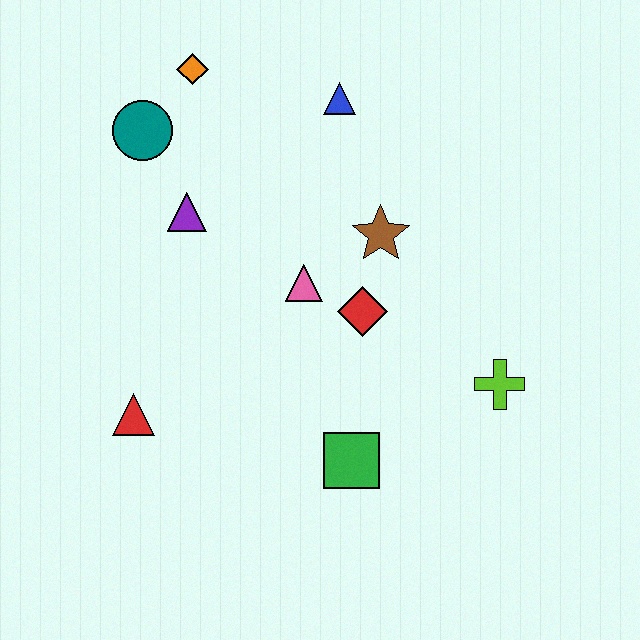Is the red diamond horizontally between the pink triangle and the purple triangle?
No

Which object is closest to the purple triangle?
The teal circle is closest to the purple triangle.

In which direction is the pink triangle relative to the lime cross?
The pink triangle is to the left of the lime cross.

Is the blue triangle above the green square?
Yes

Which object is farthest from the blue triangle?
The red triangle is farthest from the blue triangle.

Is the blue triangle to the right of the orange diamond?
Yes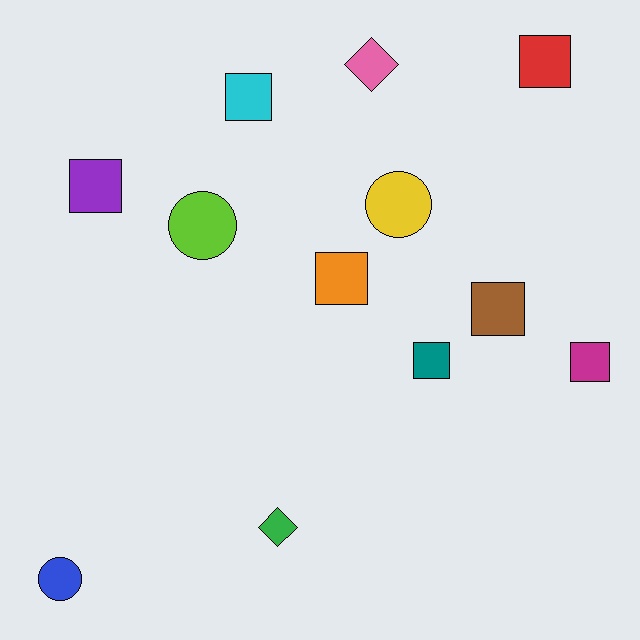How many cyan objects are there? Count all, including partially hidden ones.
There is 1 cyan object.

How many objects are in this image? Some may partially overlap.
There are 12 objects.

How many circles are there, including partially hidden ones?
There are 3 circles.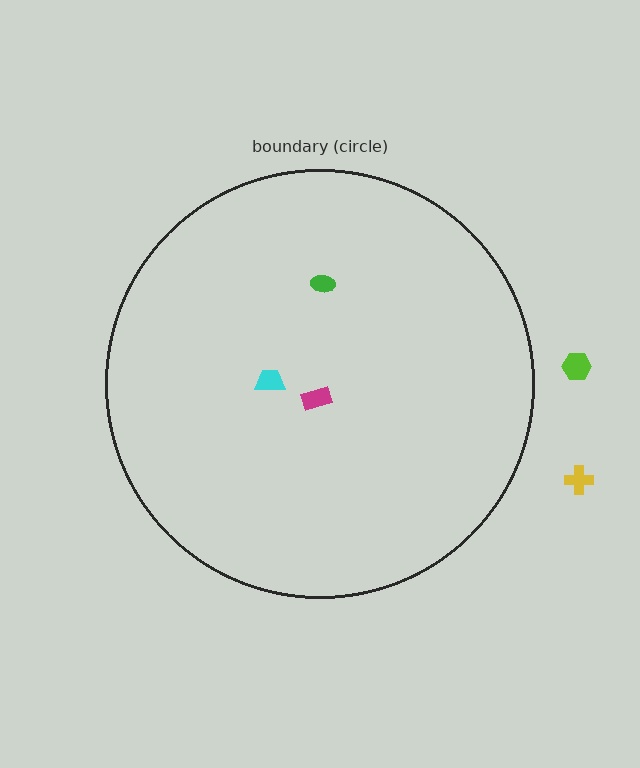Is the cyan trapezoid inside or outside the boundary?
Inside.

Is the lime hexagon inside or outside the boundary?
Outside.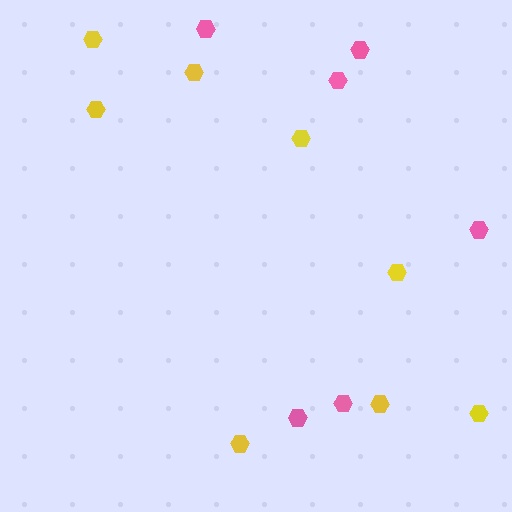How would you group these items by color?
There are 2 groups: one group of pink hexagons (6) and one group of yellow hexagons (8).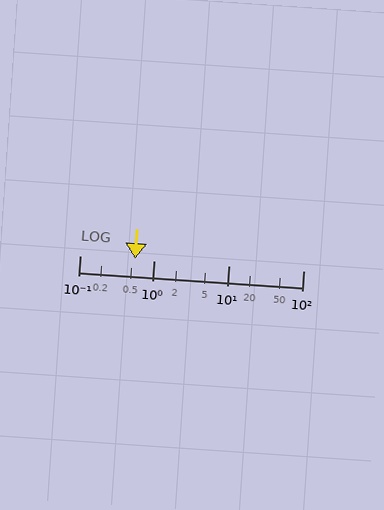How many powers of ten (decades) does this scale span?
The scale spans 3 decades, from 0.1 to 100.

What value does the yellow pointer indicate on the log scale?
The pointer indicates approximately 0.55.